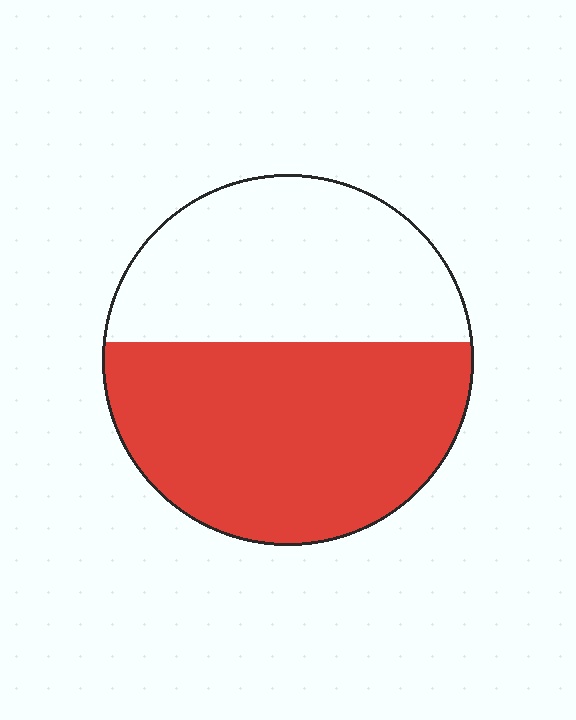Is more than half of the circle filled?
Yes.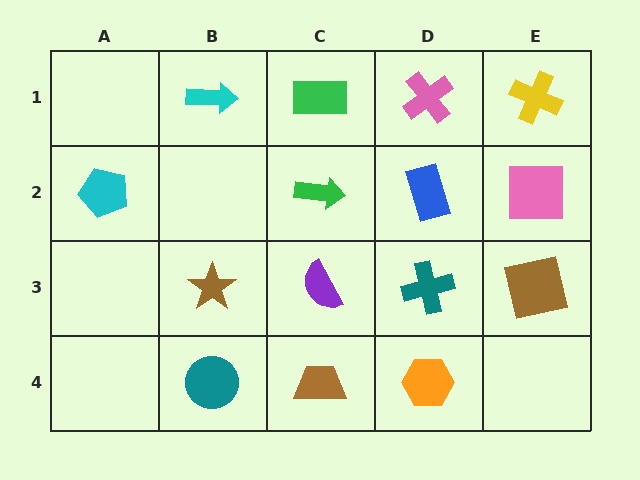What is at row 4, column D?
An orange hexagon.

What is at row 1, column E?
A yellow cross.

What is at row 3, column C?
A purple semicircle.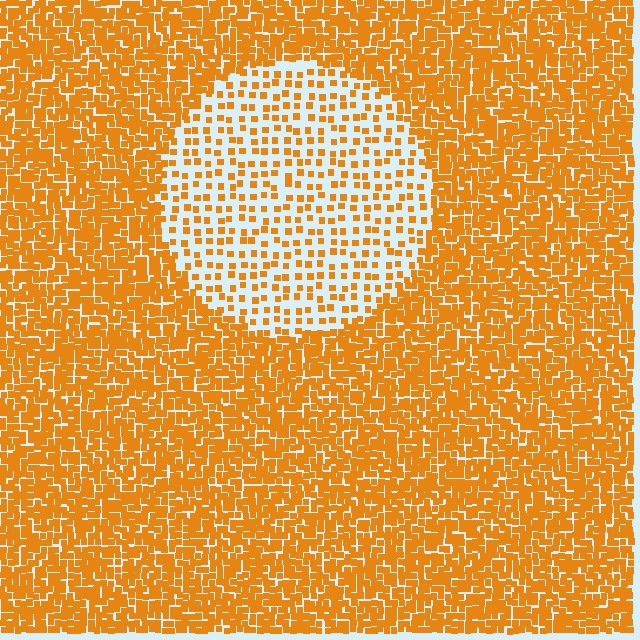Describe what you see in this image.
The image contains small orange elements arranged at two different densities. A circle-shaped region is visible where the elements are less densely packed than the surrounding area.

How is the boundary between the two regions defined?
The boundary is defined by a change in element density (approximately 2.8x ratio). All elements are the same color, size, and shape.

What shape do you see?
I see a circle.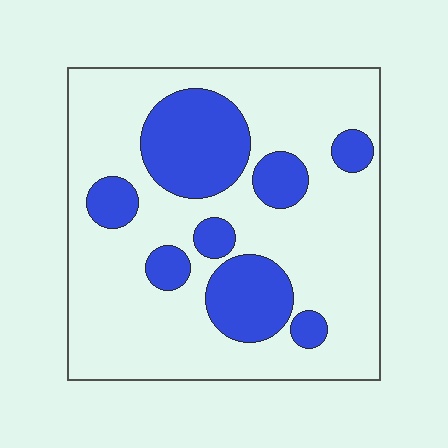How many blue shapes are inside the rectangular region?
8.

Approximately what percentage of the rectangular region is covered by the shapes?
Approximately 25%.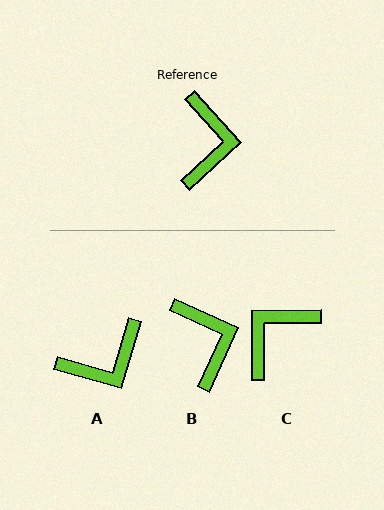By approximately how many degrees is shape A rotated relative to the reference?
Approximately 58 degrees clockwise.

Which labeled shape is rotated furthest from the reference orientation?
C, about 138 degrees away.